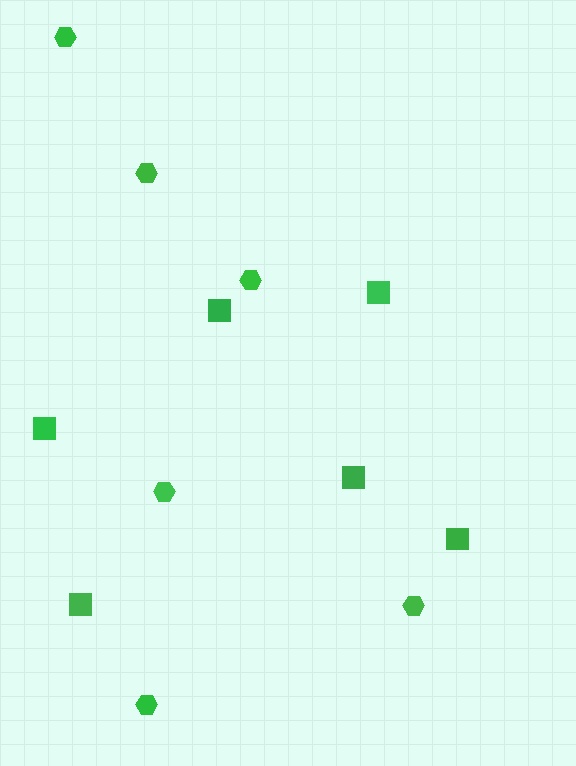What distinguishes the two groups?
There are 2 groups: one group of hexagons (6) and one group of squares (6).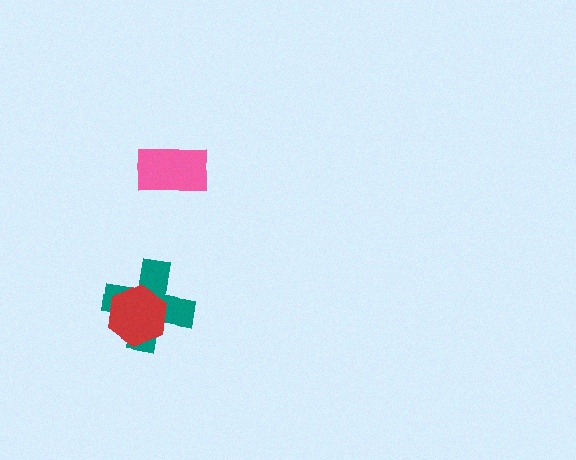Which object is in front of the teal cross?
The red hexagon is in front of the teal cross.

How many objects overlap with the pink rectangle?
0 objects overlap with the pink rectangle.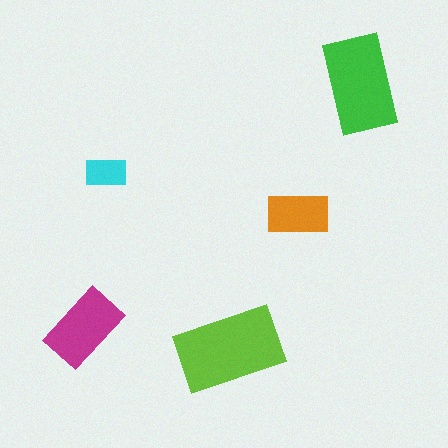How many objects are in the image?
There are 5 objects in the image.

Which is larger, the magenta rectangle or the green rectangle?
The green one.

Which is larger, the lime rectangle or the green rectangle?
The lime one.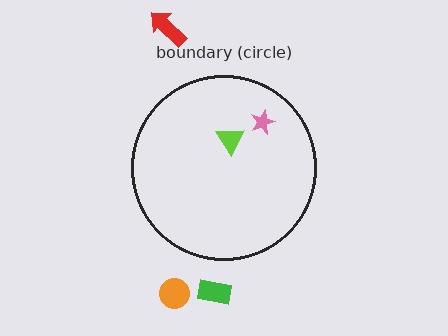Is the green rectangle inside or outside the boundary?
Outside.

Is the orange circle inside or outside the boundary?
Outside.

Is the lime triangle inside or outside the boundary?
Inside.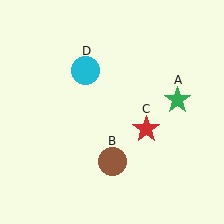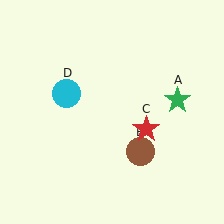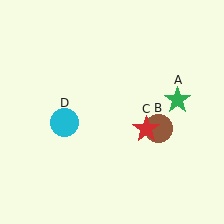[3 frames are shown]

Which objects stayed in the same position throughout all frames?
Green star (object A) and red star (object C) remained stationary.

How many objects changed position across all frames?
2 objects changed position: brown circle (object B), cyan circle (object D).